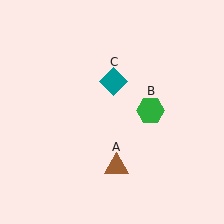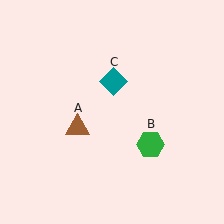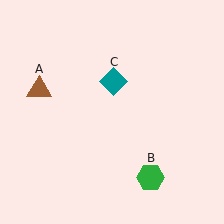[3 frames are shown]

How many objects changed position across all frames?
2 objects changed position: brown triangle (object A), green hexagon (object B).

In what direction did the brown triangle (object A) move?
The brown triangle (object A) moved up and to the left.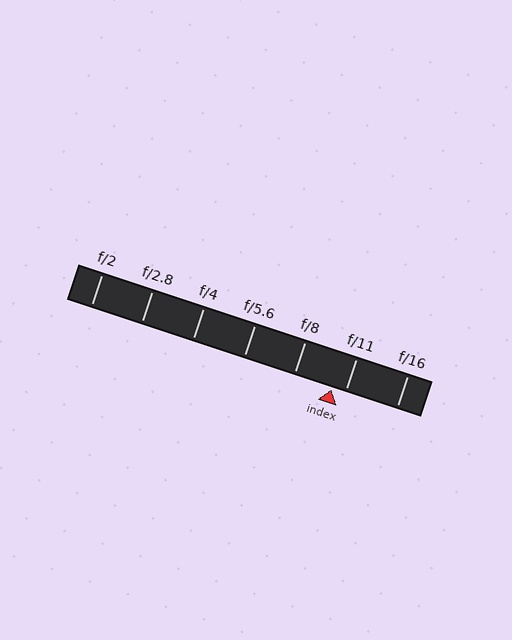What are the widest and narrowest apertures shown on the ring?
The widest aperture shown is f/2 and the narrowest is f/16.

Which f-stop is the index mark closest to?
The index mark is closest to f/11.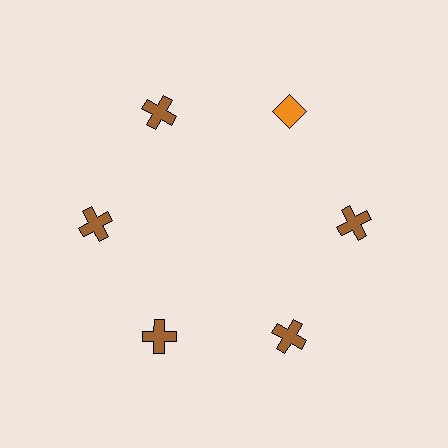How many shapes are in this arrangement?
There are 6 shapes arranged in a ring pattern.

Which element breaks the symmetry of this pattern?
The orange diamond at roughly the 1 o'clock position breaks the symmetry. All other shapes are brown crosses.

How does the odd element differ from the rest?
It differs in both color (orange instead of brown) and shape (diamond instead of cross).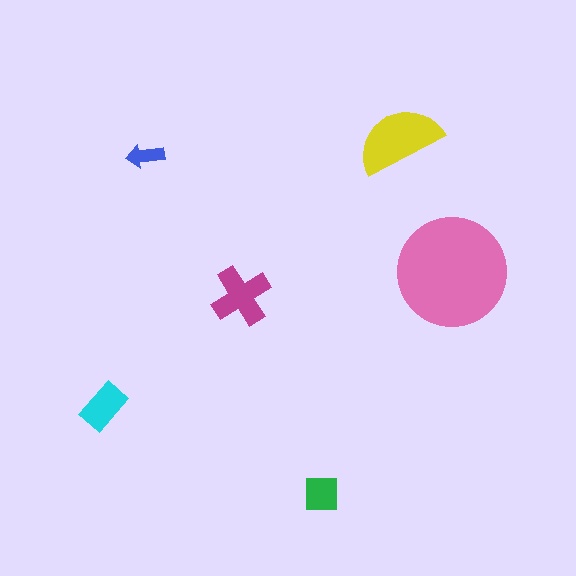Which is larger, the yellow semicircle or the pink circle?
The pink circle.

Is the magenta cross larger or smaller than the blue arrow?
Larger.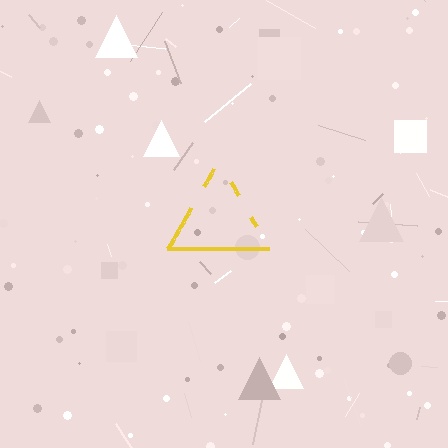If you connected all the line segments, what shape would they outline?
They would outline a triangle.